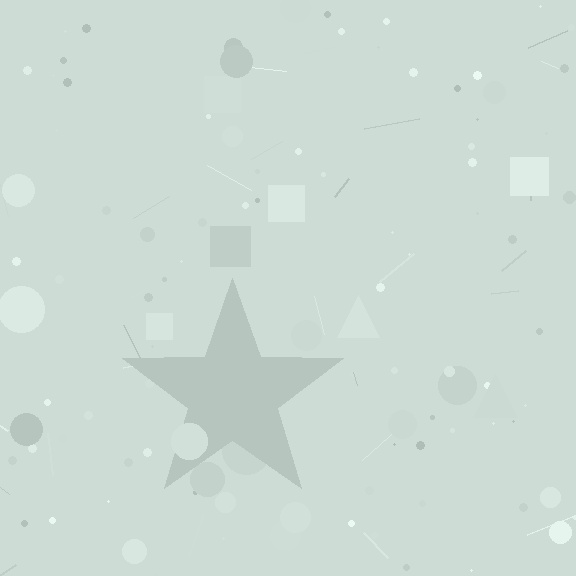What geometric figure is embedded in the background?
A star is embedded in the background.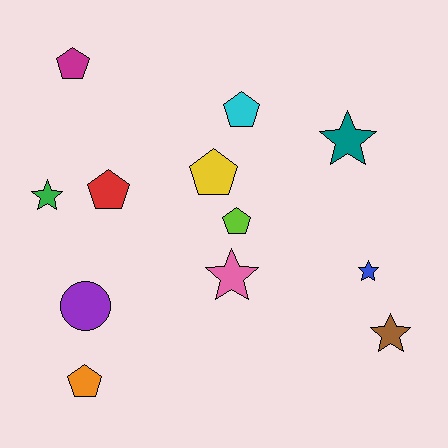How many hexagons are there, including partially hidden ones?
There are no hexagons.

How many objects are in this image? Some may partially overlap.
There are 12 objects.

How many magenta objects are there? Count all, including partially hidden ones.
There is 1 magenta object.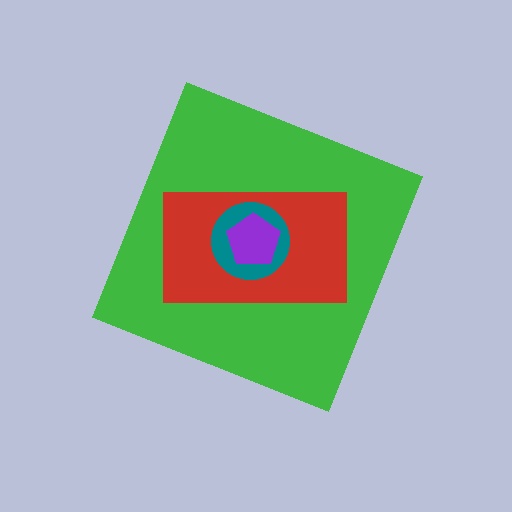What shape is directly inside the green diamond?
The red rectangle.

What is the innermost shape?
The purple pentagon.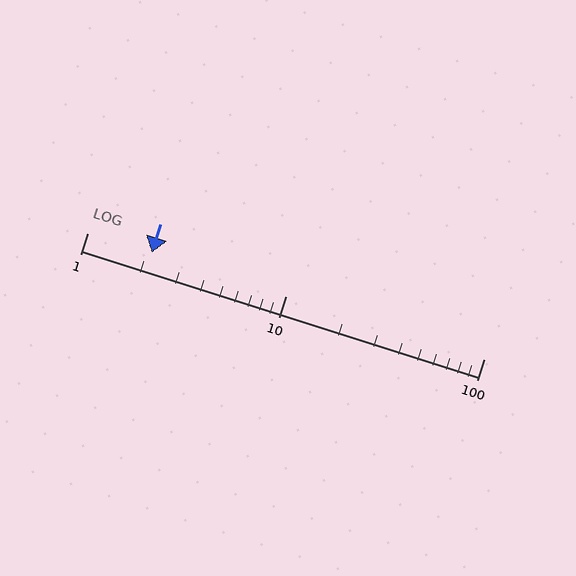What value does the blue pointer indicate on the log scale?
The pointer indicates approximately 2.1.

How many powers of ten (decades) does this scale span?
The scale spans 2 decades, from 1 to 100.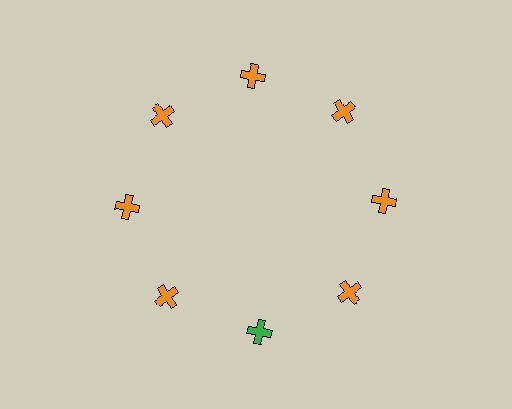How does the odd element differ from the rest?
It has a different color: green instead of orange.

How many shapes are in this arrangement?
There are 8 shapes arranged in a ring pattern.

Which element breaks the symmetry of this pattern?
The green cross at roughly the 6 o'clock position breaks the symmetry. All other shapes are orange crosses.